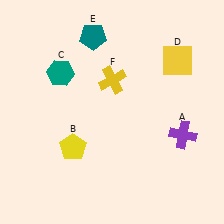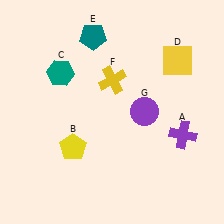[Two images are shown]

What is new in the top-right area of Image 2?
A purple circle (G) was added in the top-right area of Image 2.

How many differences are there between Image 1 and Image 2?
There is 1 difference between the two images.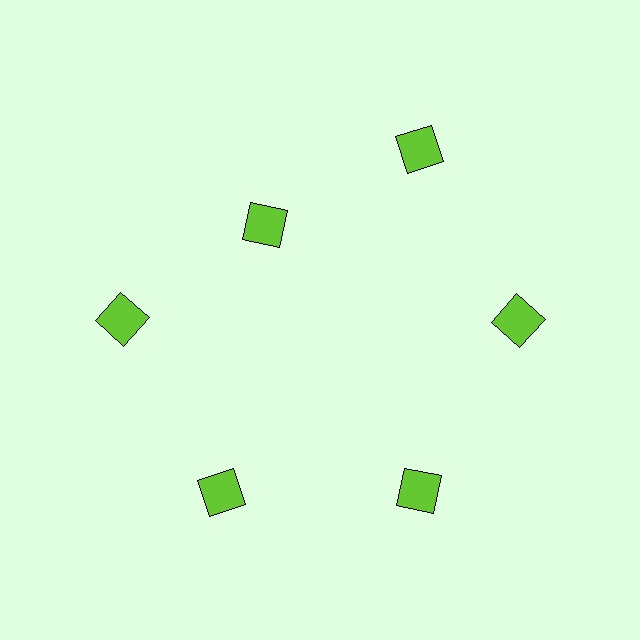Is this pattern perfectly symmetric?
No. The 6 lime squares are arranged in a ring, but one element near the 11 o'clock position is pulled inward toward the center, breaking the 6-fold rotational symmetry.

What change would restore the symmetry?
The symmetry would be restored by moving it outward, back onto the ring so that all 6 squares sit at equal angles and equal distance from the center.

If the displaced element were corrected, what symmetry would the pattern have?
It would have 6-fold rotational symmetry — the pattern would map onto itself every 60 degrees.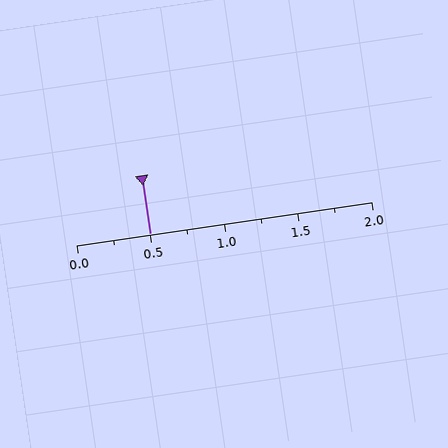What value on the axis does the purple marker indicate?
The marker indicates approximately 0.5.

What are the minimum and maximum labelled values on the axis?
The axis runs from 0.0 to 2.0.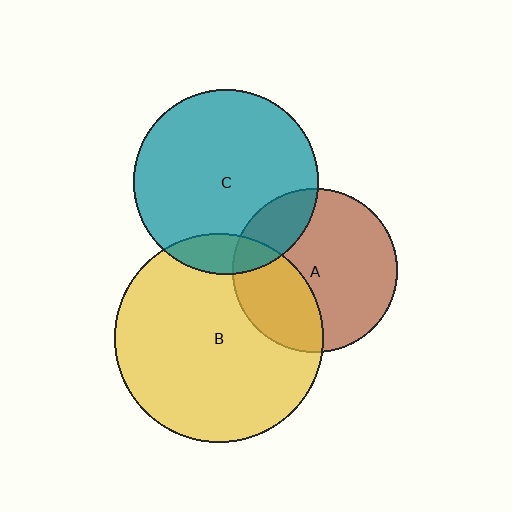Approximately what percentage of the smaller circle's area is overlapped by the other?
Approximately 30%.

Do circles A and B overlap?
Yes.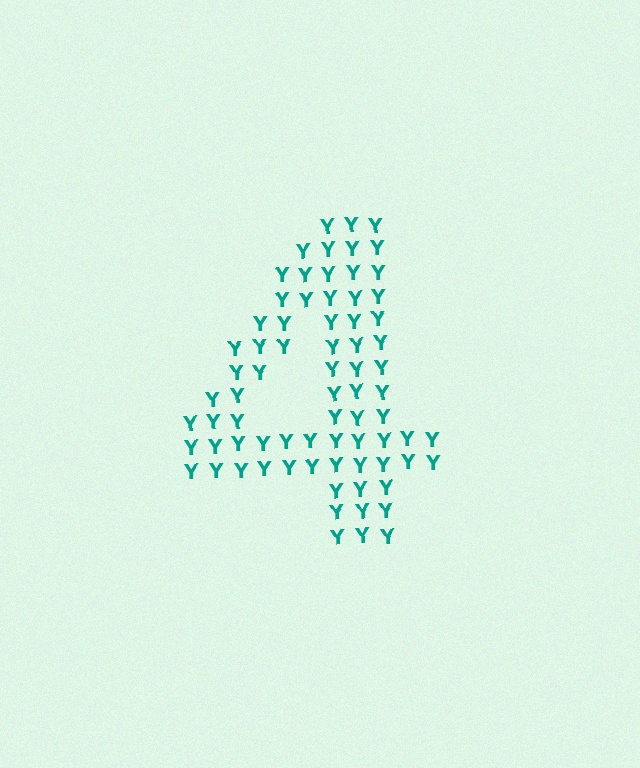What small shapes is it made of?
It is made of small letter Y's.